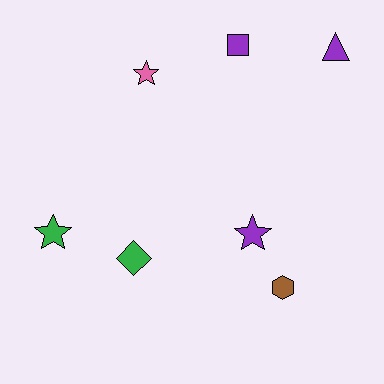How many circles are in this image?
There are no circles.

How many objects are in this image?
There are 7 objects.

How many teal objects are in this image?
There are no teal objects.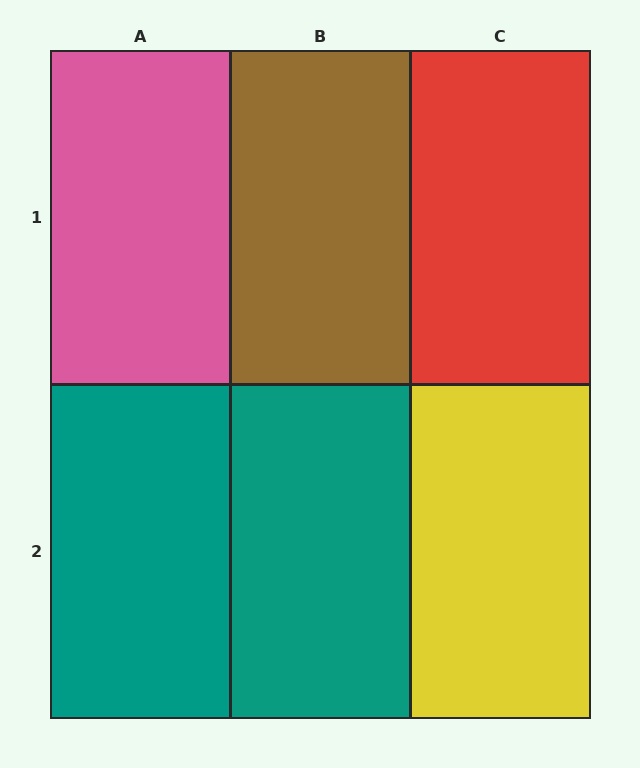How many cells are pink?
1 cell is pink.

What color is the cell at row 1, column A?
Pink.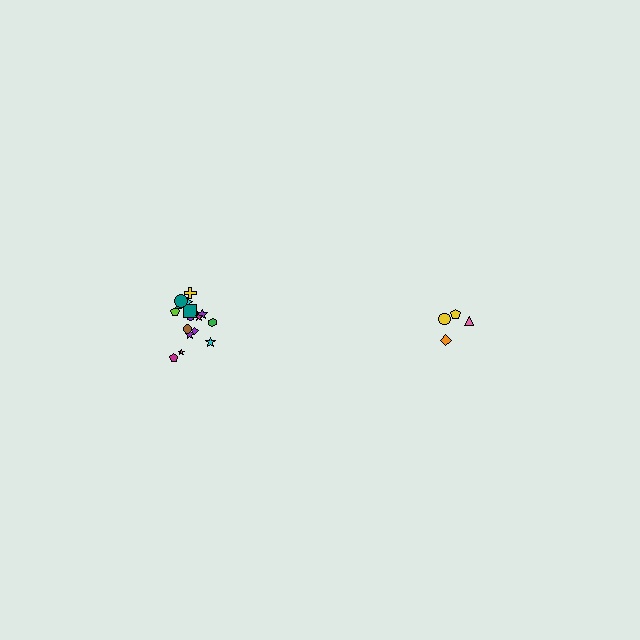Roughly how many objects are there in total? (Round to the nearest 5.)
Roughly 20 objects in total.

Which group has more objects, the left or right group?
The left group.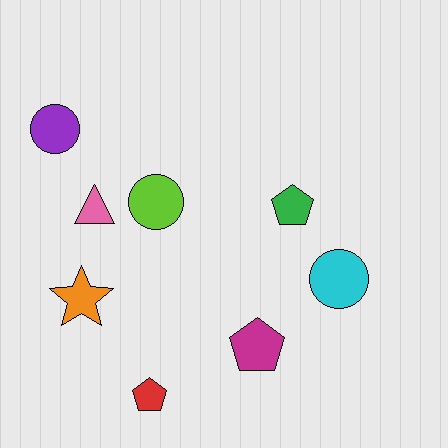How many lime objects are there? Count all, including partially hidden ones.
There is 1 lime object.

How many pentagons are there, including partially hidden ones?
There are 3 pentagons.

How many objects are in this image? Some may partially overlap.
There are 8 objects.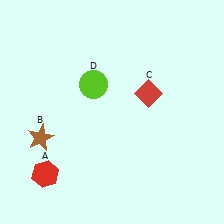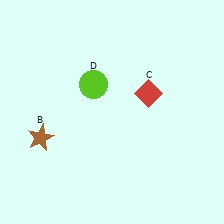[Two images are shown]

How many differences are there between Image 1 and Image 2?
There is 1 difference between the two images.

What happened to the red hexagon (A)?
The red hexagon (A) was removed in Image 2. It was in the bottom-left area of Image 1.